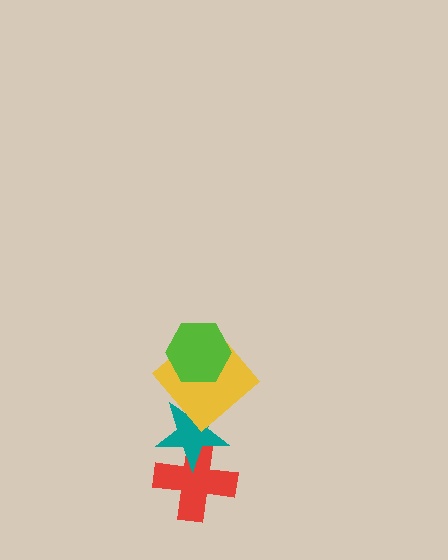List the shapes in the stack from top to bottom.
From top to bottom: the lime hexagon, the yellow diamond, the teal star, the red cross.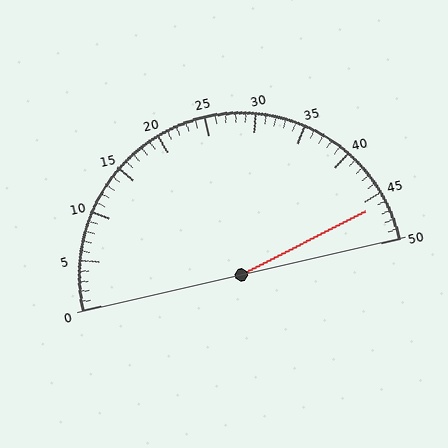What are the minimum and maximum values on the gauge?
The gauge ranges from 0 to 50.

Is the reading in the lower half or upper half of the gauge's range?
The reading is in the upper half of the range (0 to 50).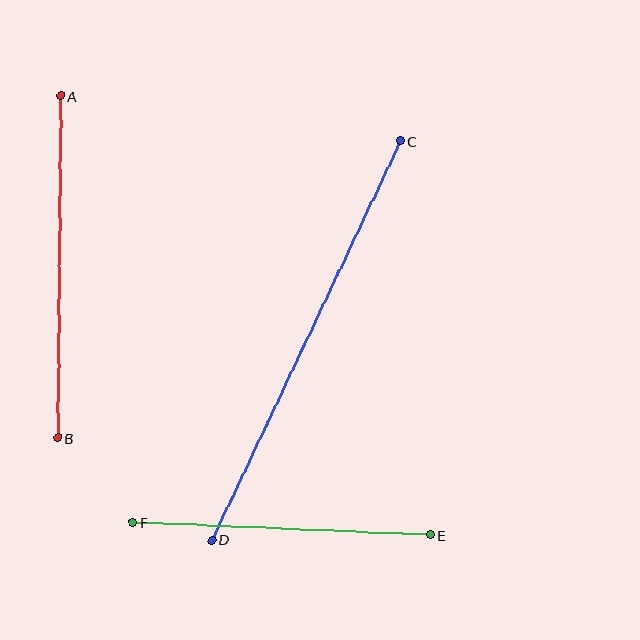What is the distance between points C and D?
The distance is approximately 441 pixels.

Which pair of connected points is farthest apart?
Points C and D are farthest apart.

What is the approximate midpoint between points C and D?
The midpoint is at approximately (306, 341) pixels.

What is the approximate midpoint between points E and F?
The midpoint is at approximately (281, 529) pixels.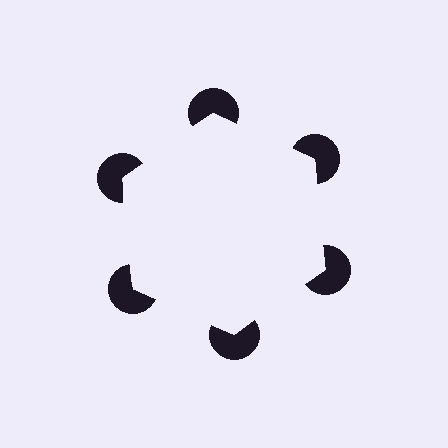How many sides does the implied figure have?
6 sides.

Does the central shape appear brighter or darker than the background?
It typically appears slightly brighter than the background, even though no actual brightness change is drawn.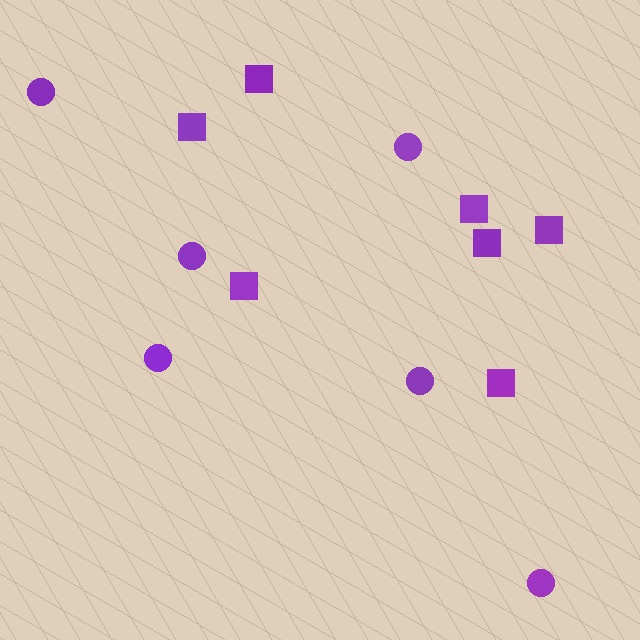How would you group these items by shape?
There are 2 groups: one group of squares (7) and one group of circles (6).